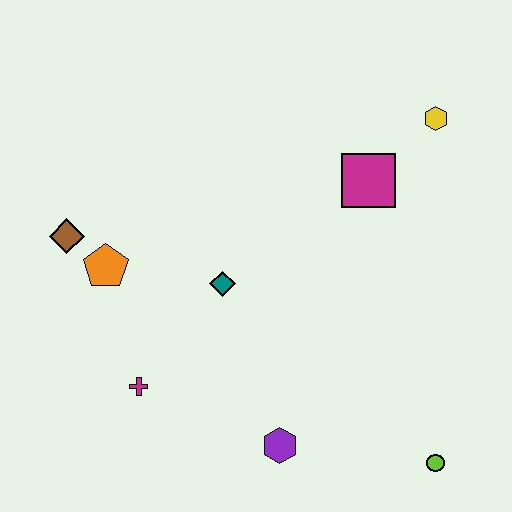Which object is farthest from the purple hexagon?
The yellow hexagon is farthest from the purple hexagon.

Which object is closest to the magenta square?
The yellow hexagon is closest to the magenta square.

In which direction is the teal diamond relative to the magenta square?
The teal diamond is to the left of the magenta square.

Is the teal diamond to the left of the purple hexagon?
Yes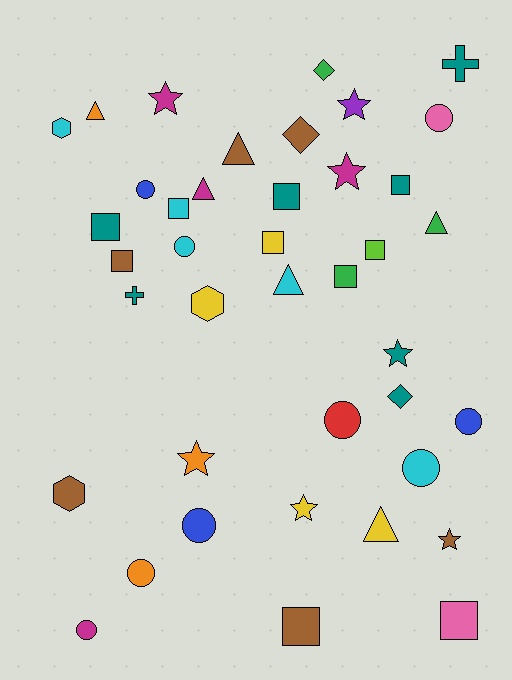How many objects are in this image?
There are 40 objects.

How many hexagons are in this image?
There are 3 hexagons.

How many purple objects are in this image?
There is 1 purple object.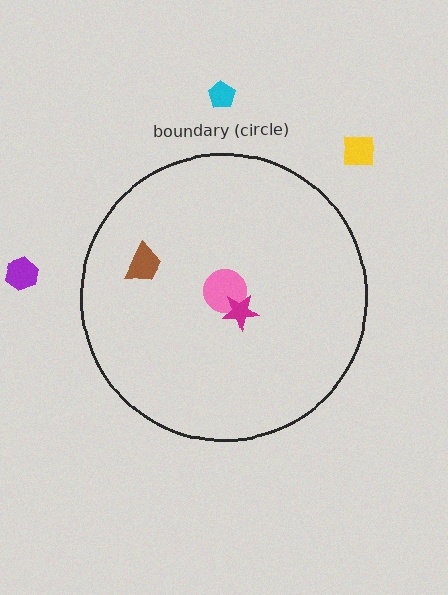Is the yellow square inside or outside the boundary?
Outside.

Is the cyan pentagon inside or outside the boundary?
Outside.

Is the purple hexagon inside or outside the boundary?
Outside.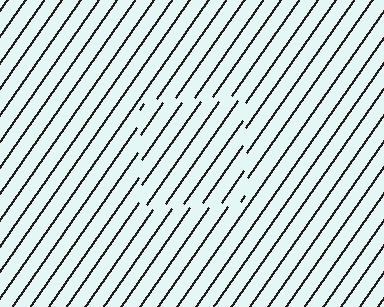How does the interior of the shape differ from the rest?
The interior of the shape contains the same grating, shifted by half a period — the contour is defined by the phase discontinuity where line-ends from the inner and outer gratings abut.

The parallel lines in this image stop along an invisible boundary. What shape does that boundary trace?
An illusory square. The interior of the shape contains the same grating, shifted by half a period — the contour is defined by the phase discontinuity where line-ends from the inner and outer gratings abut.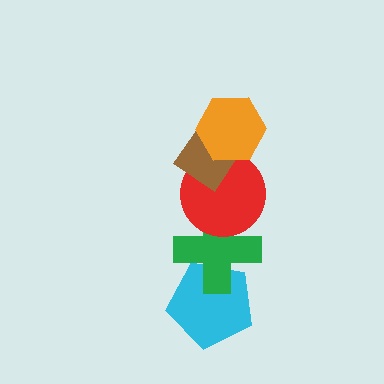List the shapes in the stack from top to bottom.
From top to bottom: the orange hexagon, the brown diamond, the red circle, the green cross, the cyan pentagon.